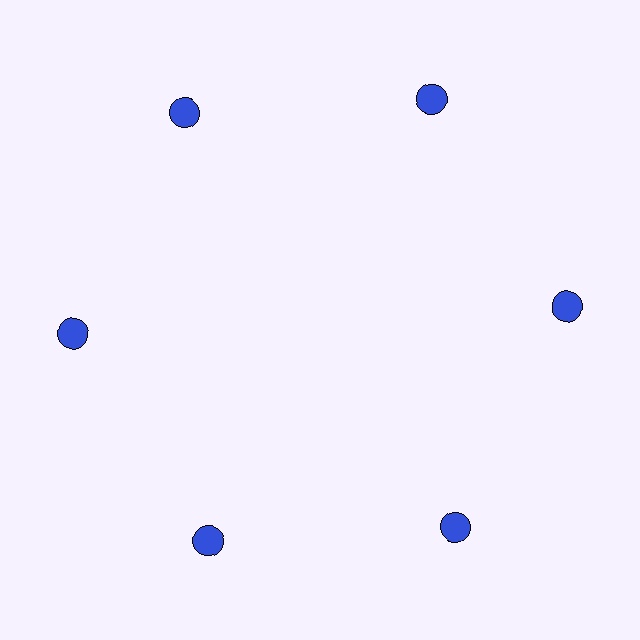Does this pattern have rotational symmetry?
Yes, this pattern has 6-fold rotational symmetry. It looks the same after rotating 60 degrees around the center.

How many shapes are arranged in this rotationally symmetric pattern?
There are 6 shapes, arranged in 6 groups of 1.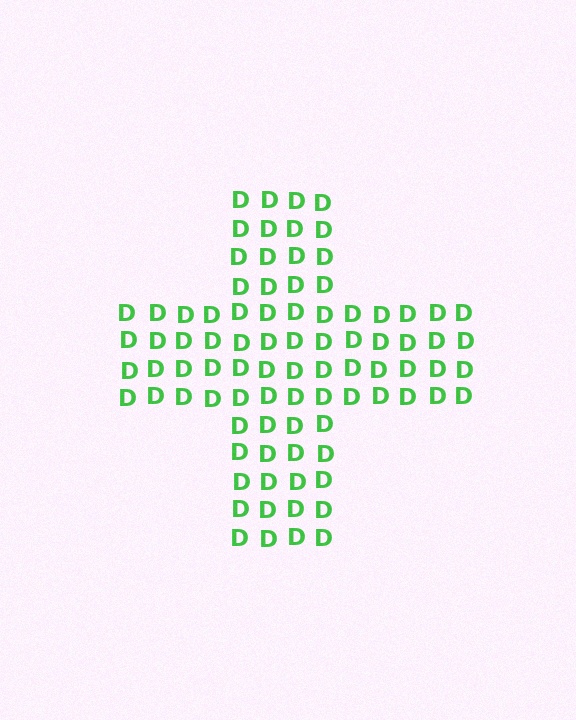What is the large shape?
The large shape is a cross.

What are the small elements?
The small elements are letter D's.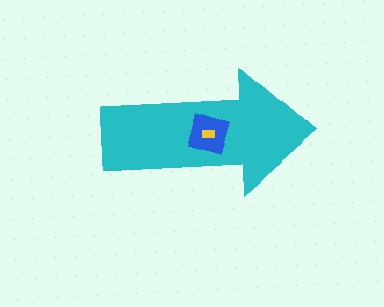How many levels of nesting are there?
3.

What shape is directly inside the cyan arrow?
The blue diamond.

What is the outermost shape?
The cyan arrow.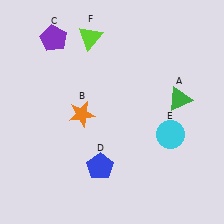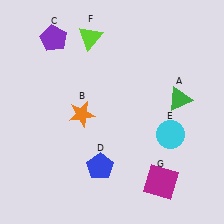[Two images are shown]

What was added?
A magenta square (G) was added in Image 2.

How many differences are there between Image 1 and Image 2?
There is 1 difference between the two images.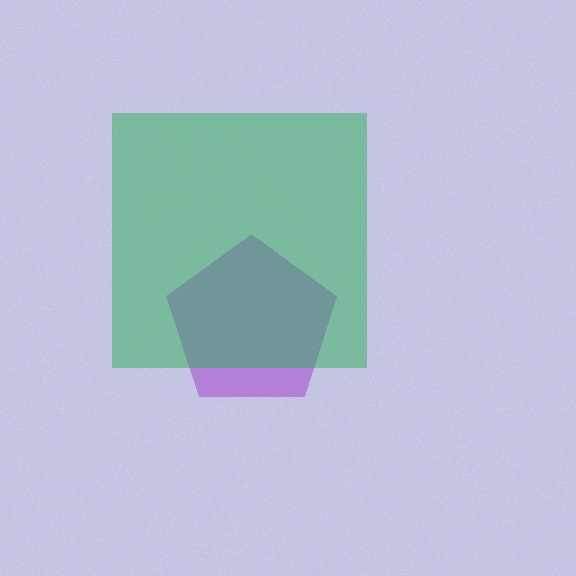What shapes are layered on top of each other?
The layered shapes are: a purple pentagon, a green square.